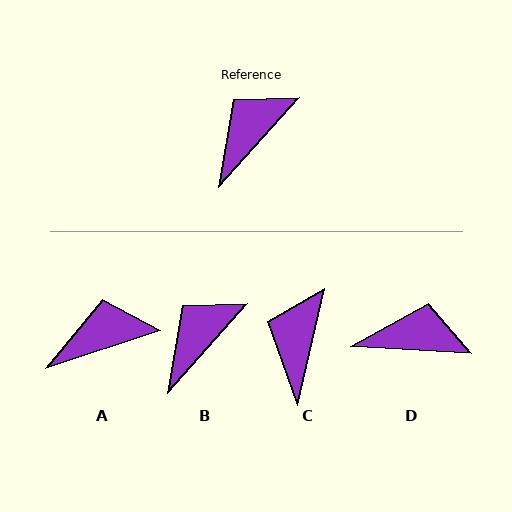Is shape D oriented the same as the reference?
No, it is off by about 51 degrees.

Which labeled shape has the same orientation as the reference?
B.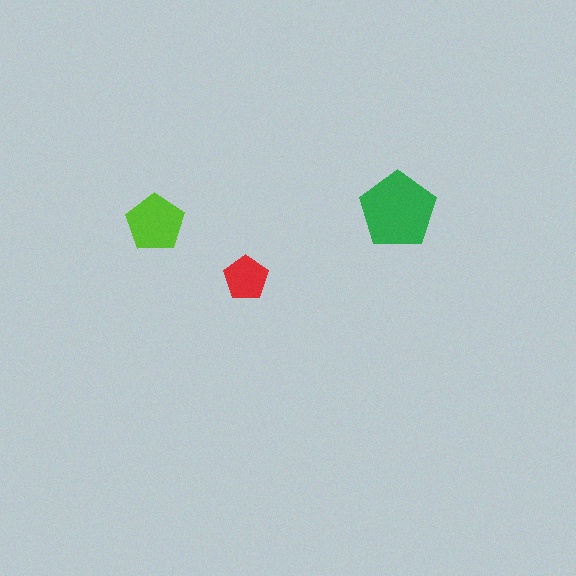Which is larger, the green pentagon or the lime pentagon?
The green one.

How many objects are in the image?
There are 3 objects in the image.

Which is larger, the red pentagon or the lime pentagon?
The lime one.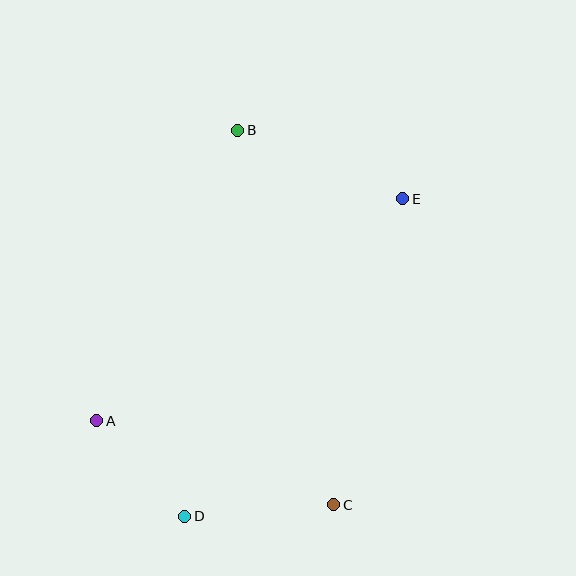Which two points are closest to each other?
Points A and D are closest to each other.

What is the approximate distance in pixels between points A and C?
The distance between A and C is approximately 251 pixels.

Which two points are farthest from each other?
Points B and D are farthest from each other.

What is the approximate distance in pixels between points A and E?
The distance between A and E is approximately 378 pixels.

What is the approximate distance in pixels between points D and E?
The distance between D and E is approximately 385 pixels.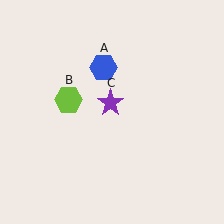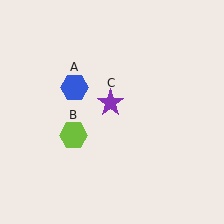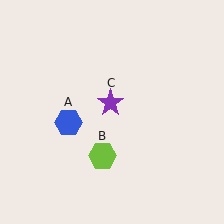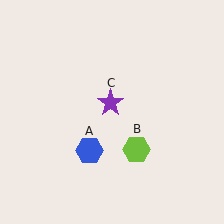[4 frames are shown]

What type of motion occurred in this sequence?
The blue hexagon (object A), lime hexagon (object B) rotated counterclockwise around the center of the scene.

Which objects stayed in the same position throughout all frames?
Purple star (object C) remained stationary.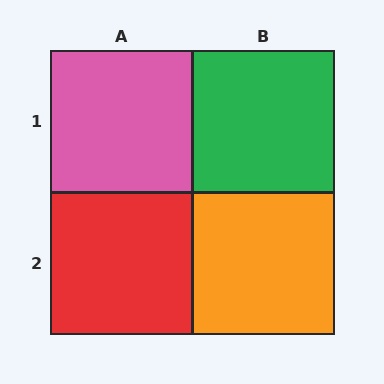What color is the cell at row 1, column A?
Pink.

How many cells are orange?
1 cell is orange.